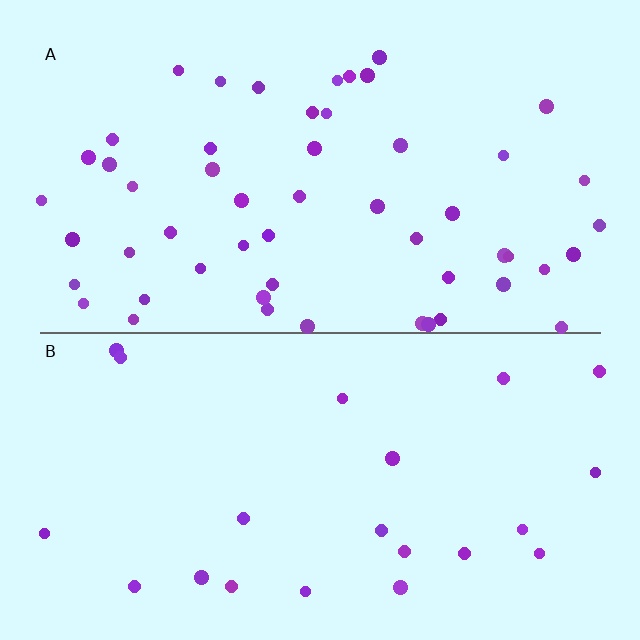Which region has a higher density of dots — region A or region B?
A (the top).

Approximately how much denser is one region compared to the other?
Approximately 2.5× — region A over region B.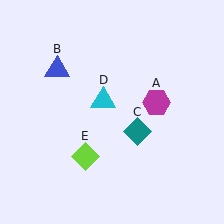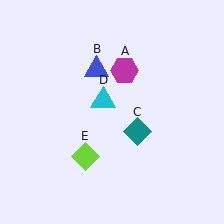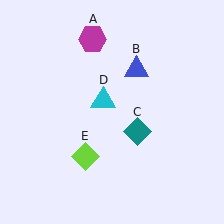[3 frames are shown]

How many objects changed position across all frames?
2 objects changed position: magenta hexagon (object A), blue triangle (object B).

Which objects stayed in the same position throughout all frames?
Teal diamond (object C) and cyan triangle (object D) and lime diamond (object E) remained stationary.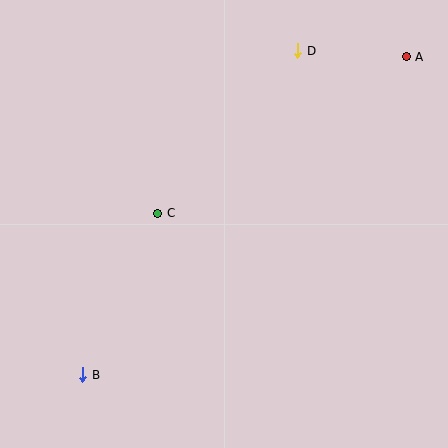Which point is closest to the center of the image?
Point C at (158, 213) is closest to the center.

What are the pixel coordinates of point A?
Point A is at (406, 57).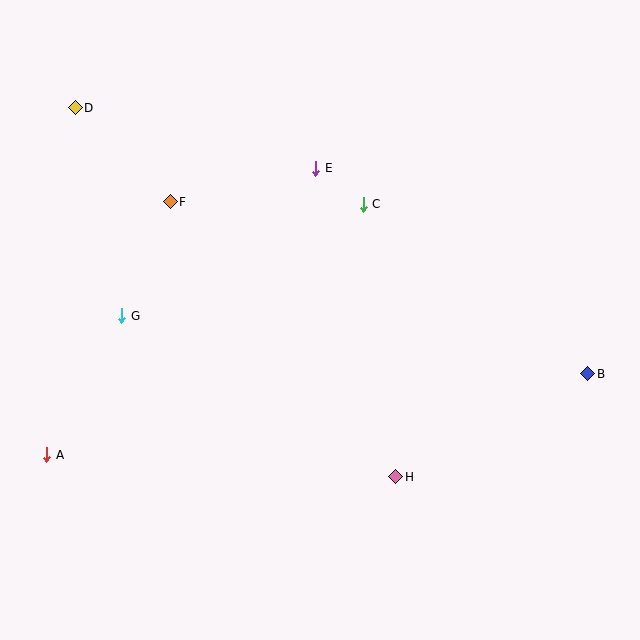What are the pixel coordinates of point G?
Point G is at (122, 316).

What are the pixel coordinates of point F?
Point F is at (170, 202).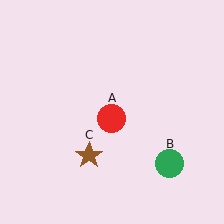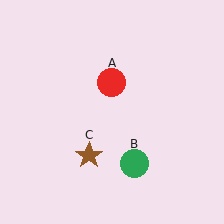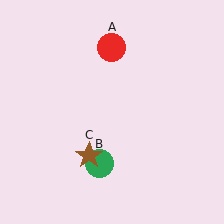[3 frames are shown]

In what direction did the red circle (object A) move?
The red circle (object A) moved up.